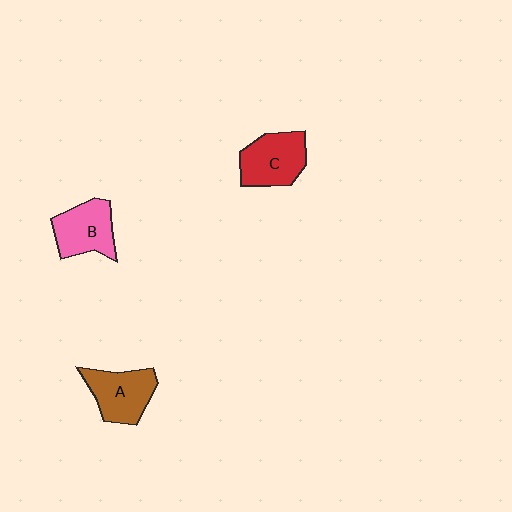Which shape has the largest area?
Shape C (red).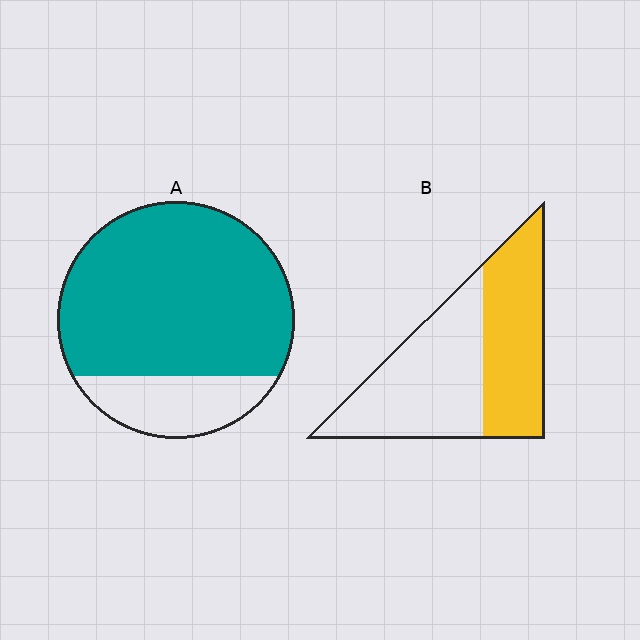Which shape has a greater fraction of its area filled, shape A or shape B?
Shape A.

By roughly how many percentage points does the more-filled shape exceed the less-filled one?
By roughly 35 percentage points (A over B).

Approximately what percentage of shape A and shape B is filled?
A is approximately 80% and B is approximately 45%.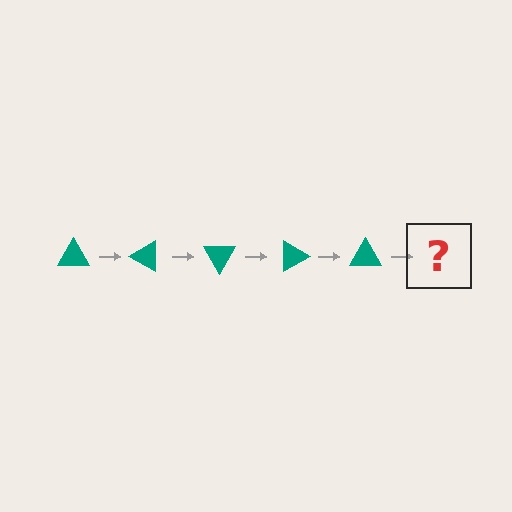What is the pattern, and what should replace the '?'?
The pattern is that the triangle rotates 30 degrees each step. The '?' should be a teal triangle rotated 150 degrees.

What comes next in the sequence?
The next element should be a teal triangle rotated 150 degrees.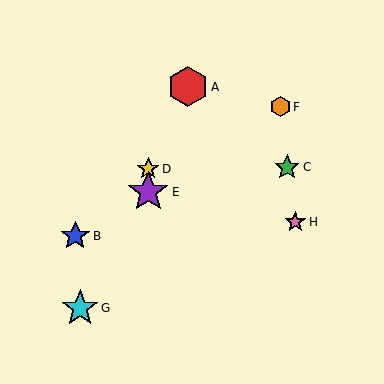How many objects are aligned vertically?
2 objects (D, E) are aligned vertically.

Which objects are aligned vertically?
Objects D, E are aligned vertically.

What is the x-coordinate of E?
Object E is at x≈148.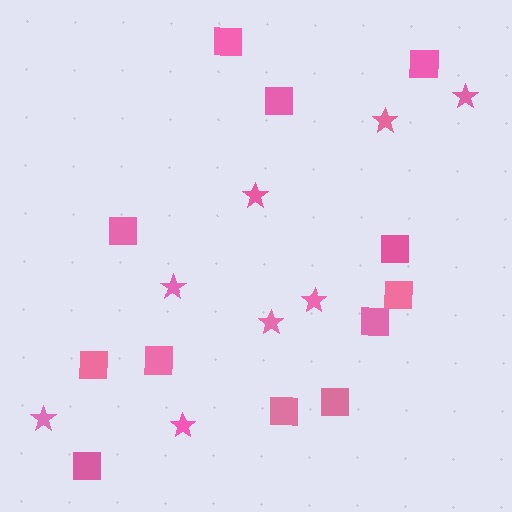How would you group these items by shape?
There are 2 groups: one group of squares (12) and one group of stars (8).